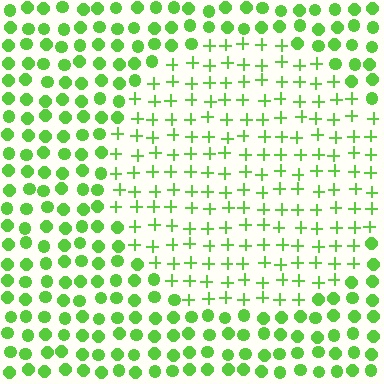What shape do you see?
I see a circle.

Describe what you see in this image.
The image is filled with small lime elements arranged in a uniform grid. A circle-shaped region contains plus signs, while the surrounding area contains circles. The boundary is defined purely by the change in element shape.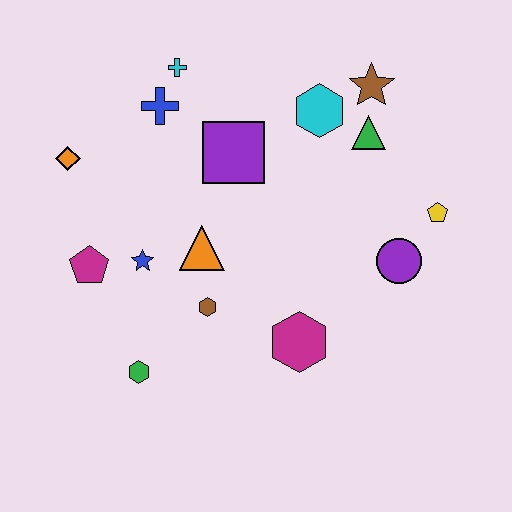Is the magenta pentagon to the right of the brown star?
No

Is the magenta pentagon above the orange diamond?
No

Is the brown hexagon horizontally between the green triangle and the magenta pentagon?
Yes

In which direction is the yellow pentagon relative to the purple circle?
The yellow pentagon is above the purple circle.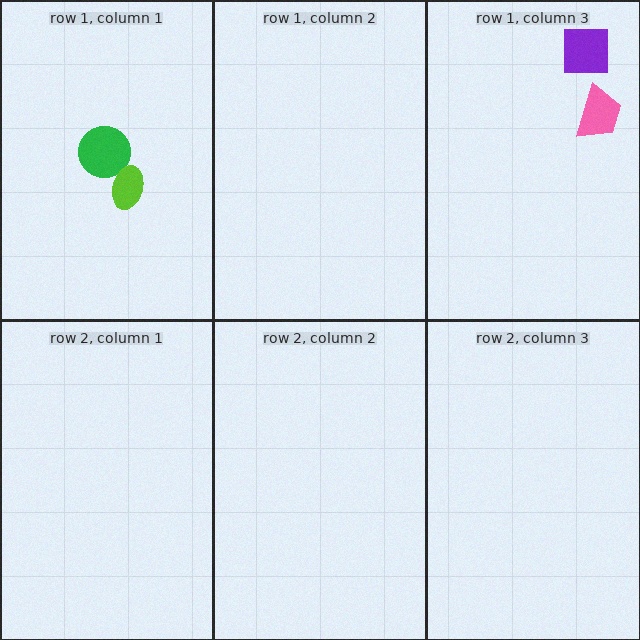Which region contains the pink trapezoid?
The row 1, column 3 region.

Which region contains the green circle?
The row 1, column 1 region.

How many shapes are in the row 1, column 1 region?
2.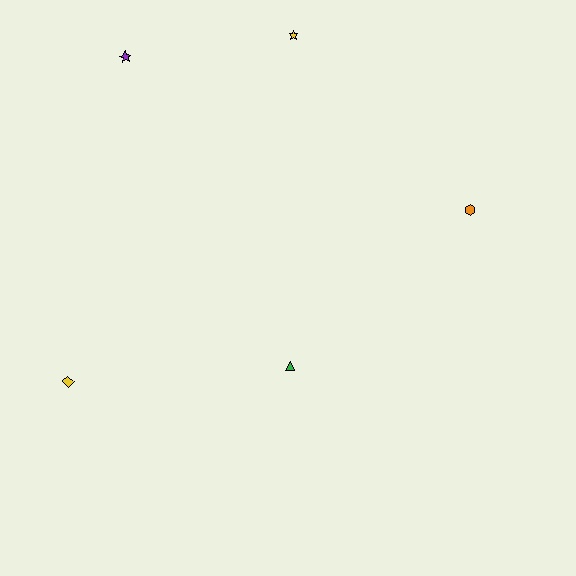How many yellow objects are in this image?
There are 2 yellow objects.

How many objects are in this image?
There are 5 objects.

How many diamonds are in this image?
There is 1 diamond.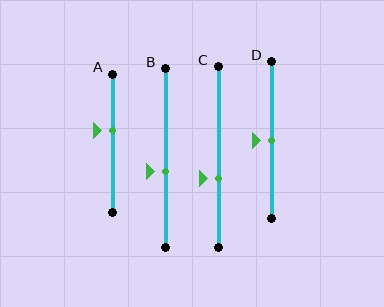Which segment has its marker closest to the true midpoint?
Segment D has its marker closest to the true midpoint.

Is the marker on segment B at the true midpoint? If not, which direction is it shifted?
No, the marker on segment B is shifted downward by about 8% of the segment length.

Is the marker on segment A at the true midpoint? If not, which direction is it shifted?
No, the marker on segment A is shifted upward by about 9% of the segment length.